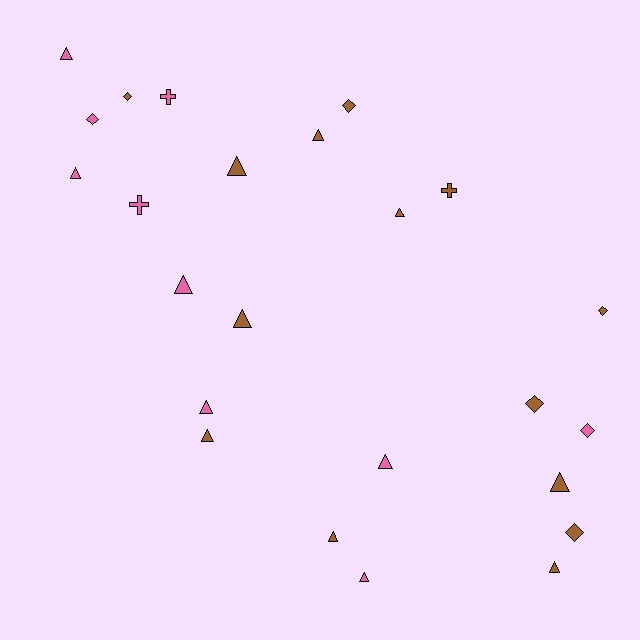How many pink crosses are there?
There are 2 pink crosses.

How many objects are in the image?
There are 24 objects.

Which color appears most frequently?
Brown, with 14 objects.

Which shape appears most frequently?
Triangle, with 14 objects.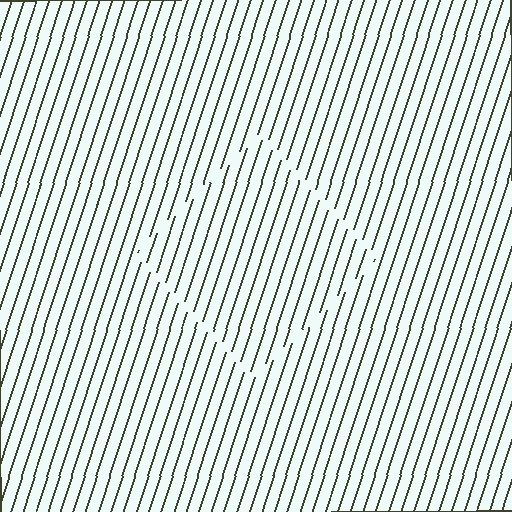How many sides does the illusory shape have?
4 sides — the line-ends trace a square.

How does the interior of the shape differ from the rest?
The interior of the shape contains the same grating, shifted by half a period — the contour is defined by the phase discontinuity where line-ends from the inner and outer gratings abut.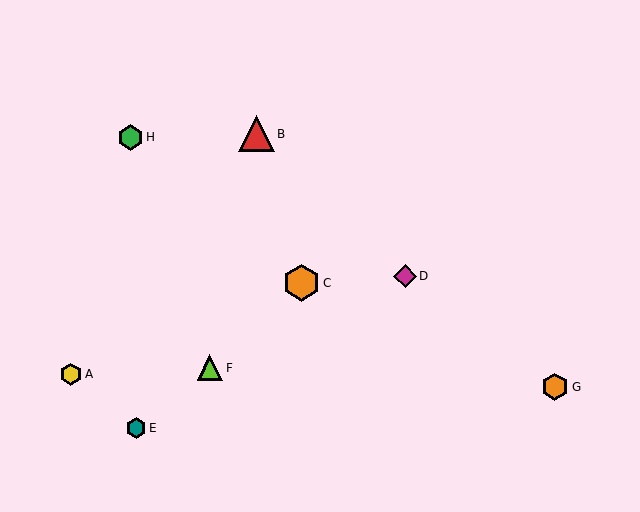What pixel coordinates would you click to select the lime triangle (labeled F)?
Click at (210, 368) to select the lime triangle F.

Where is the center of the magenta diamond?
The center of the magenta diamond is at (405, 276).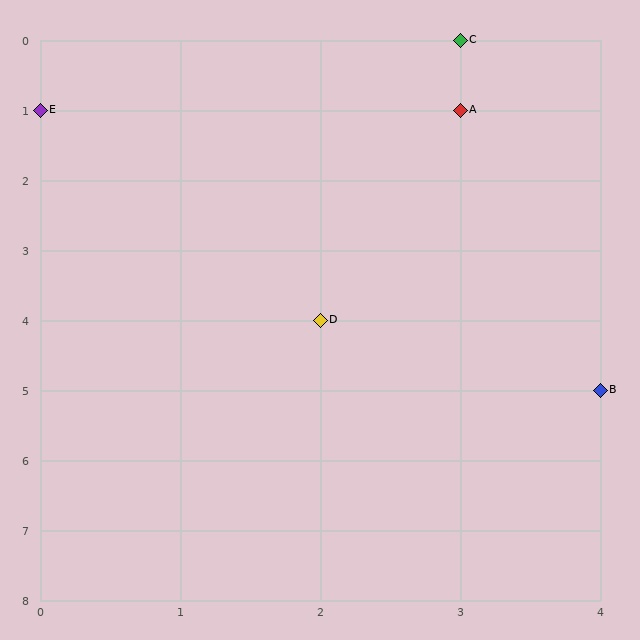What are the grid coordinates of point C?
Point C is at grid coordinates (3, 0).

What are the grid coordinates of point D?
Point D is at grid coordinates (2, 4).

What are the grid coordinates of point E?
Point E is at grid coordinates (0, 1).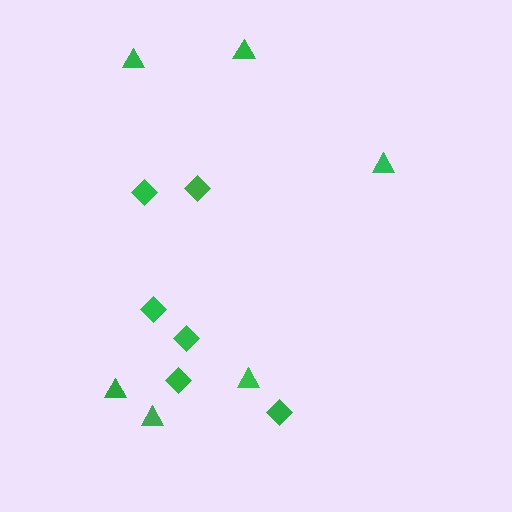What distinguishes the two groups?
There are 2 groups: one group of triangles (6) and one group of diamonds (6).